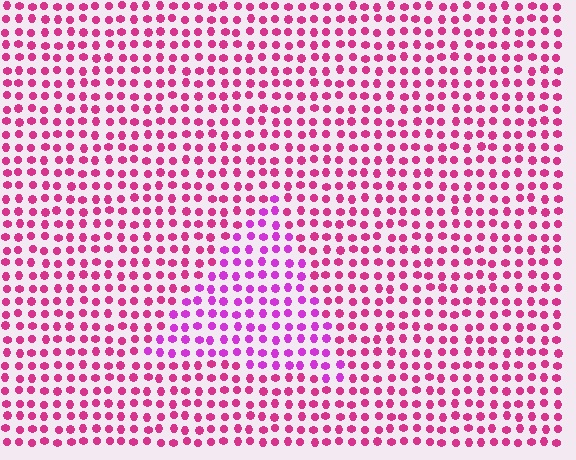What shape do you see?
I see a triangle.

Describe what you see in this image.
The image is filled with small magenta elements in a uniform arrangement. A triangle-shaped region is visible where the elements are tinted to a slightly different hue, forming a subtle color boundary.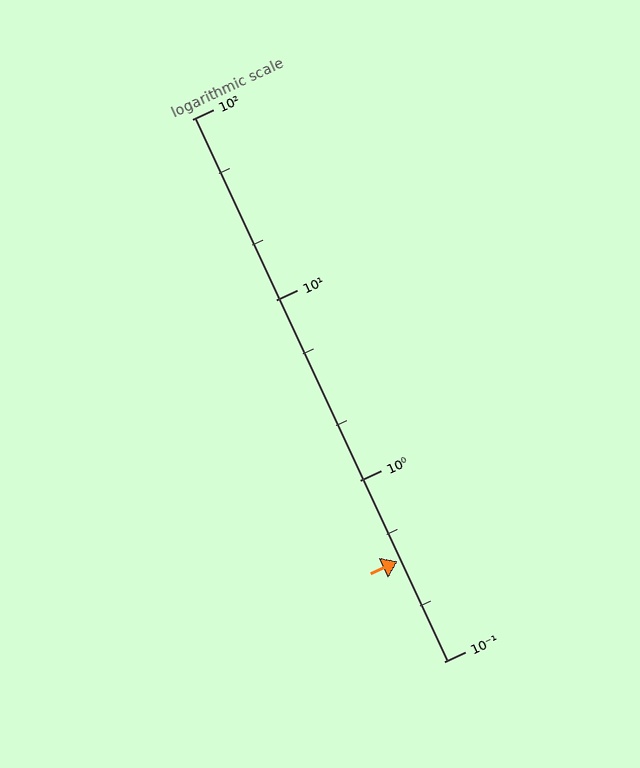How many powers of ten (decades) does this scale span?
The scale spans 3 decades, from 0.1 to 100.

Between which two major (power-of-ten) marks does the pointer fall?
The pointer is between 0.1 and 1.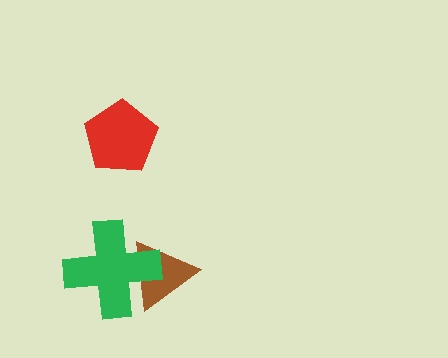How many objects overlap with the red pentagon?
0 objects overlap with the red pentagon.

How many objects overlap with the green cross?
1 object overlaps with the green cross.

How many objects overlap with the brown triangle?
1 object overlaps with the brown triangle.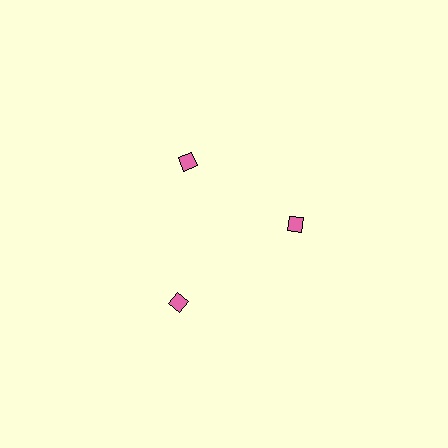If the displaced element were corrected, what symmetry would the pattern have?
It would have 3-fold rotational symmetry — the pattern would map onto itself every 120 degrees.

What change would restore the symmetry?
The symmetry would be restored by moving it inward, back onto the ring so that all 3 diamonds sit at equal angles and equal distance from the center.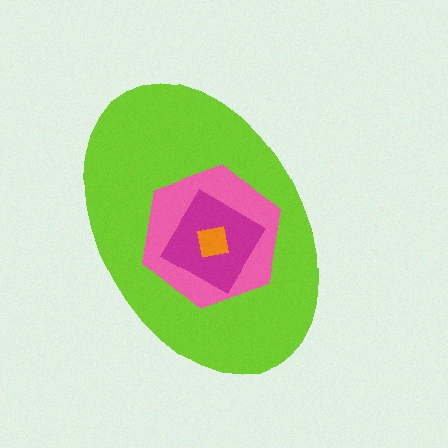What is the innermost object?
The orange square.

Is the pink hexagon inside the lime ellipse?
Yes.